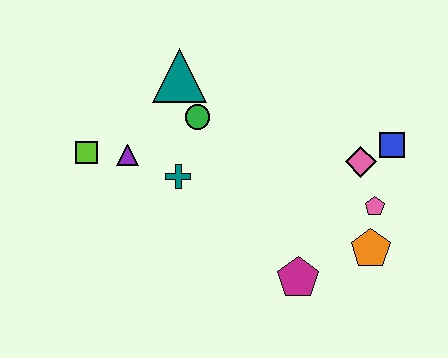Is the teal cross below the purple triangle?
Yes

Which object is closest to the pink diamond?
The blue square is closest to the pink diamond.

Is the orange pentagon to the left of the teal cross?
No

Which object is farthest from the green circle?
The orange pentagon is farthest from the green circle.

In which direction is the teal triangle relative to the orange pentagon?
The teal triangle is to the left of the orange pentagon.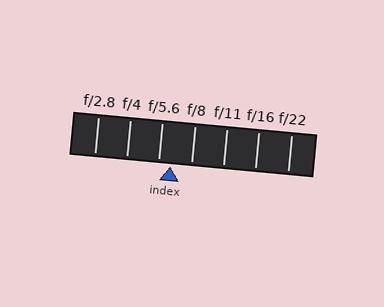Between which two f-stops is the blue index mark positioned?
The index mark is between f/5.6 and f/8.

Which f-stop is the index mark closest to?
The index mark is closest to f/5.6.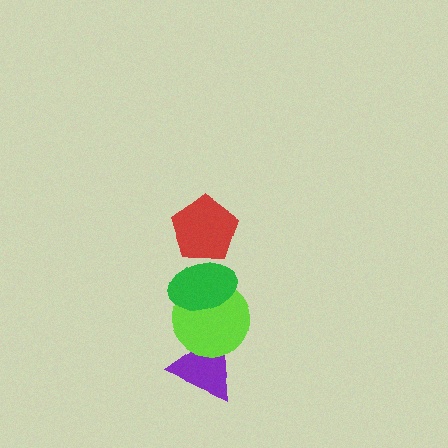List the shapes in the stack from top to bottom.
From top to bottom: the red pentagon, the green ellipse, the lime circle, the purple triangle.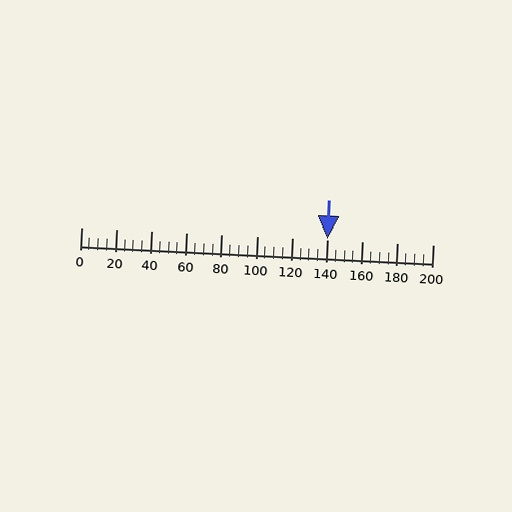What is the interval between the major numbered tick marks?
The major tick marks are spaced 20 units apart.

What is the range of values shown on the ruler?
The ruler shows values from 0 to 200.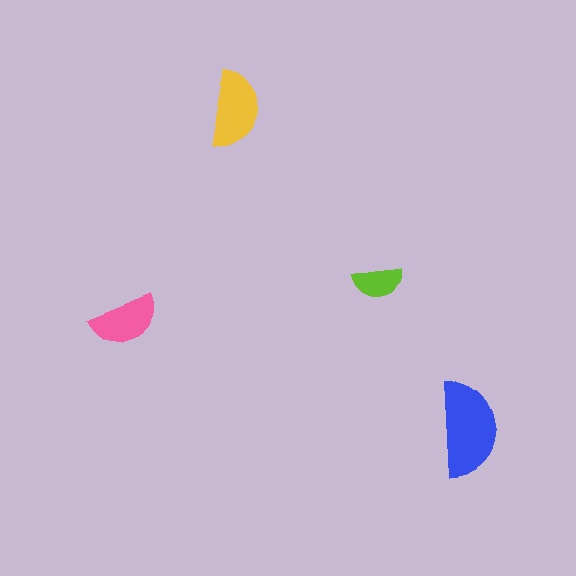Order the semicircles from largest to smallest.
the blue one, the yellow one, the pink one, the lime one.